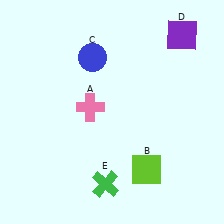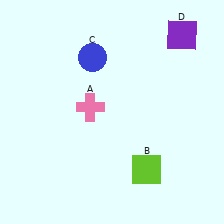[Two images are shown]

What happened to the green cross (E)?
The green cross (E) was removed in Image 2. It was in the bottom-left area of Image 1.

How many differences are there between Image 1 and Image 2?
There is 1 difference between the two images.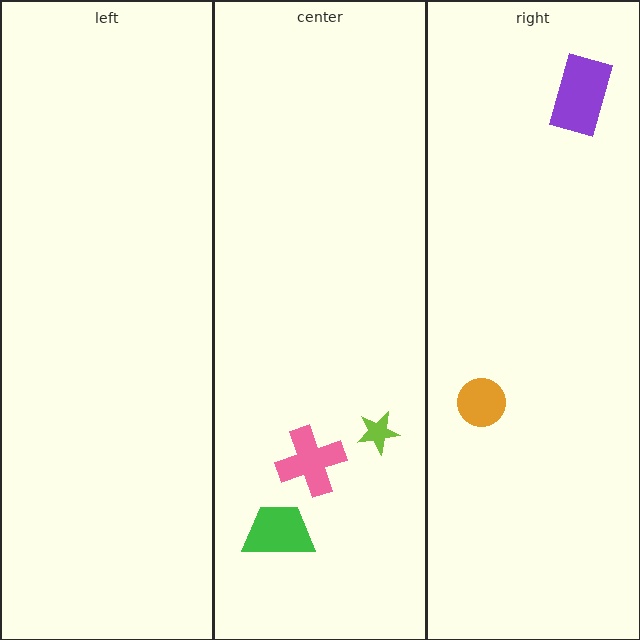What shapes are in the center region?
The lime star, the pink cross, the green trapezoid.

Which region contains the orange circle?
The right region.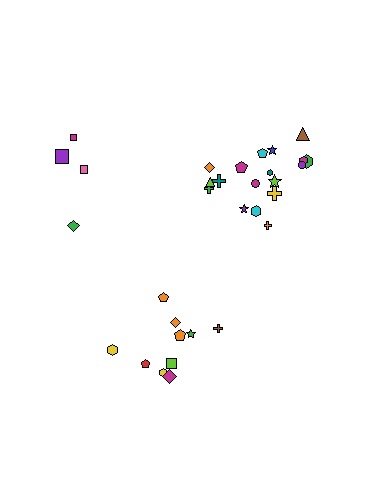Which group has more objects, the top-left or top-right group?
The top-right group.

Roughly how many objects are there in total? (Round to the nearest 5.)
Roughly 30 objects in total.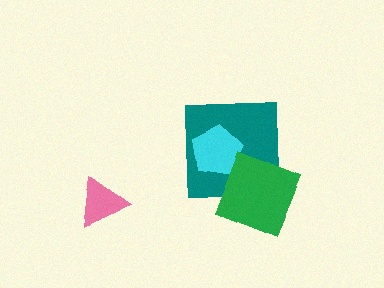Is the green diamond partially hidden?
No, no other shape covers it.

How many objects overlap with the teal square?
2 objects overlap with the teal square.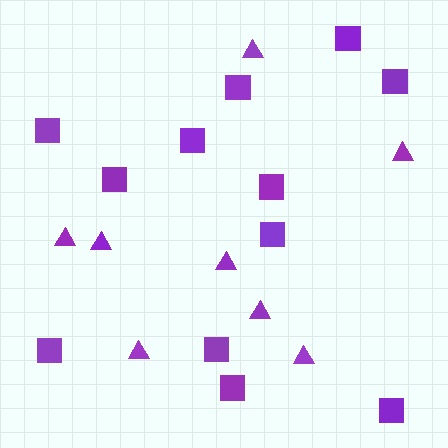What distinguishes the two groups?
There are 2 groups: one group of triangles (8) and one group of squares (12).